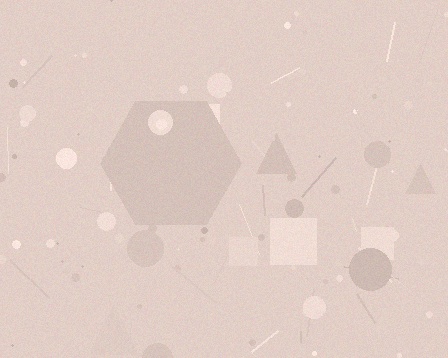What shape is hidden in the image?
A hexagon is hidden in the image.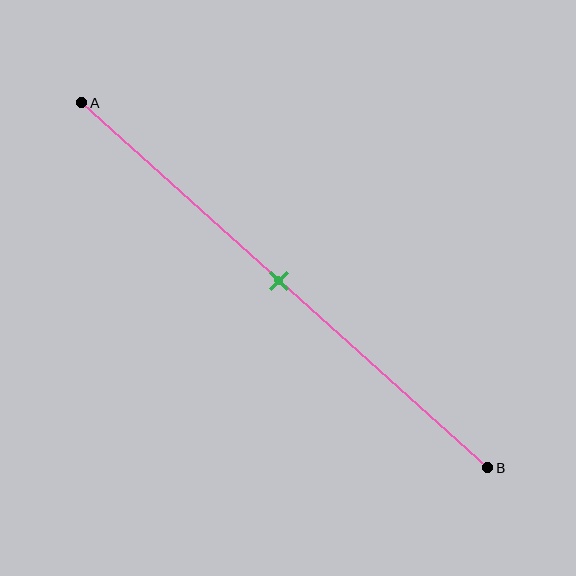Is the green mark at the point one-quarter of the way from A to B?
No, the mark is at about 50% from A, not at the 25% one-quarter point.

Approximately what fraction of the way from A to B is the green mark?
The green mark is approximately 50% of the way from A to B.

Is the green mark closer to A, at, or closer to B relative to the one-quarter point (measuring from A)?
The green mark is closer to point B than the one-quarter point of segment AB.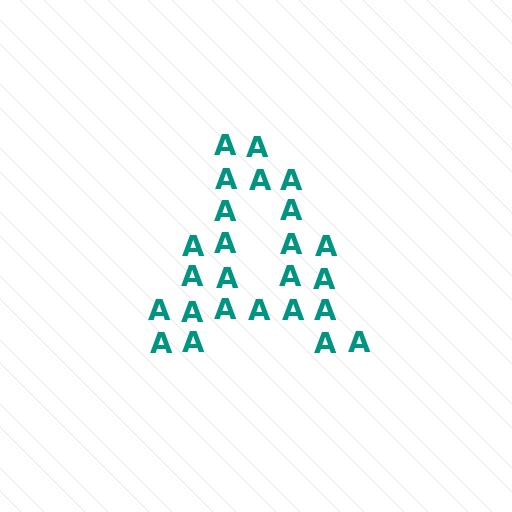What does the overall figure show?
The overall figure shows the letter A.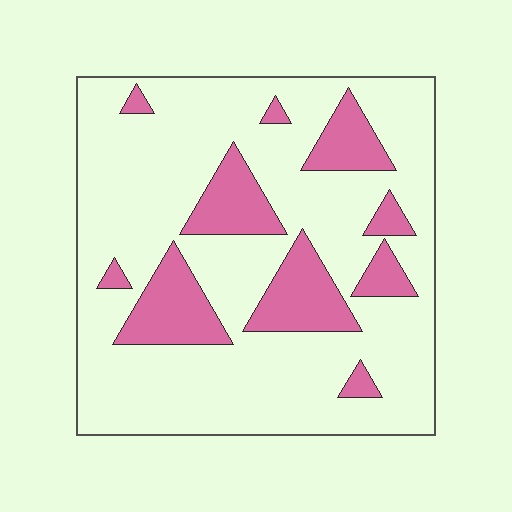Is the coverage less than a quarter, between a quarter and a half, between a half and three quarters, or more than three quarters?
Less than a quarter.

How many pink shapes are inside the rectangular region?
10.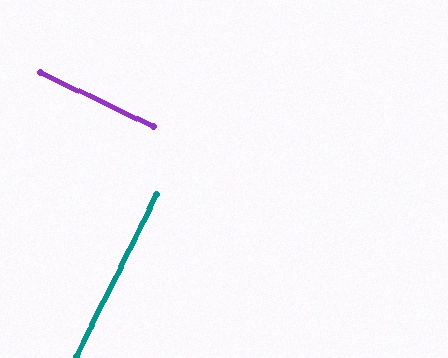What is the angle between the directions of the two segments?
Approximately 89 degrees.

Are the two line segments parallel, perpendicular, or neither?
Perpendicular — they meet at approximately 89°.